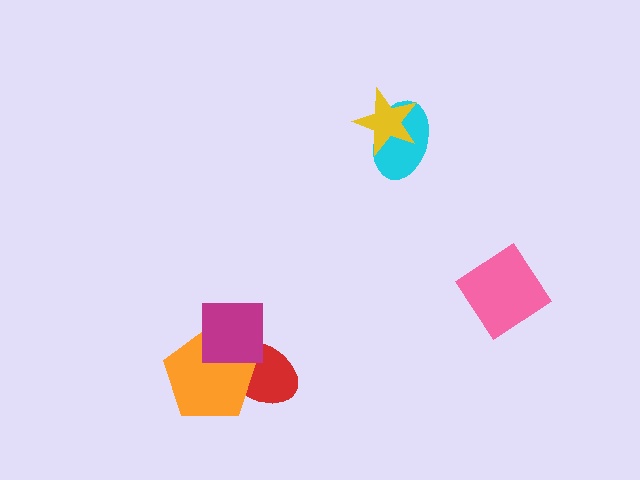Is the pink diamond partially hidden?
No, no other shape covers it.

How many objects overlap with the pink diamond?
0 objects overlap with the pink diamond.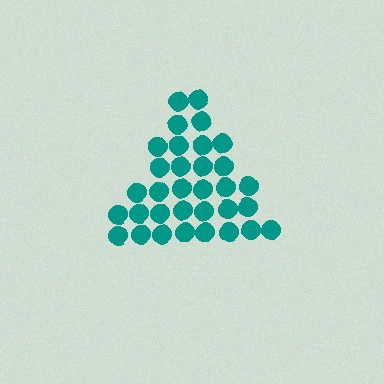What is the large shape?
The large shape is a triangle.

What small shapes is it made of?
It is made of small circles.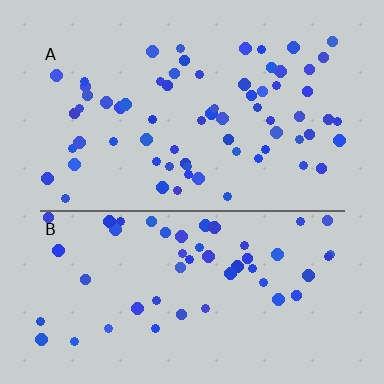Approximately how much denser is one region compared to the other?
Approximately 1.3× — region A over region B.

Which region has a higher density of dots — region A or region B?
A (the top).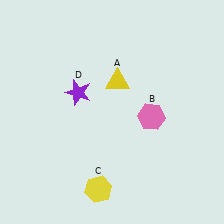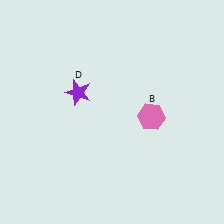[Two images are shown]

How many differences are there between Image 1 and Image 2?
There are 2 differences between the two images.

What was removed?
The yellow triangle (A), the yellow hexagon (C) were removed in Image 2.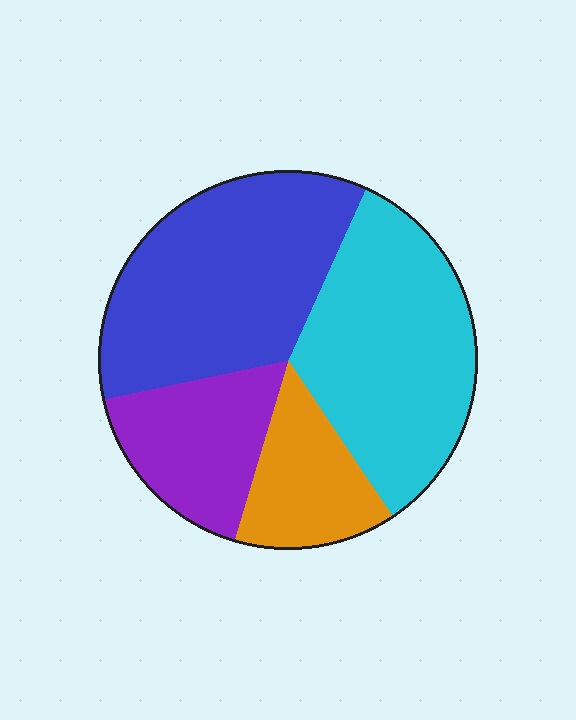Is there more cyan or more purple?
Cyan.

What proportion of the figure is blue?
Blue covers 35% of the figure.